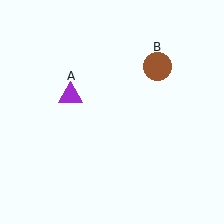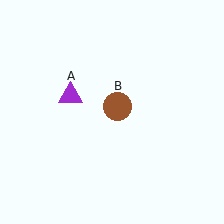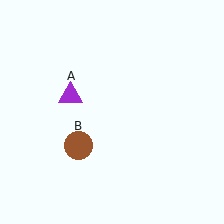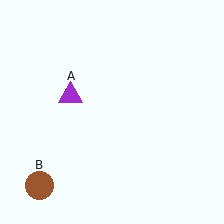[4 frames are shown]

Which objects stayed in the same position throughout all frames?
Purple triangle (object A) remained stationary.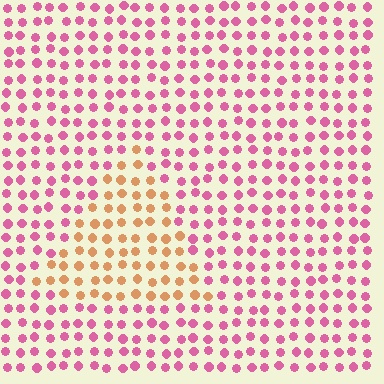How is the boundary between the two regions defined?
The boundary is defined purely by a slight shift in hue (about 57 degrees). Spacing, size, and orientation are identical on both sides.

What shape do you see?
I see a triangle.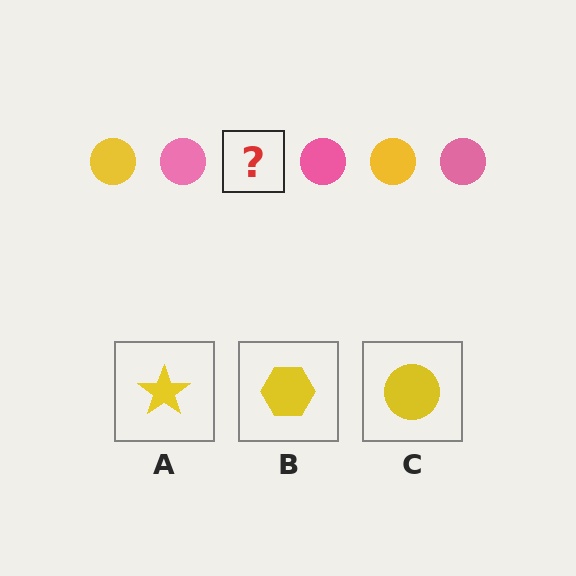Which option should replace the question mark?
Option C.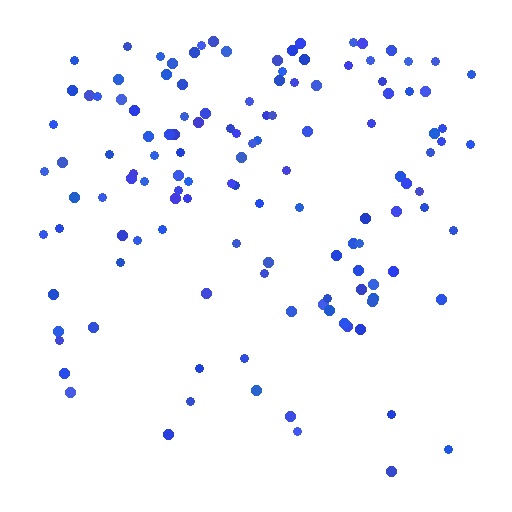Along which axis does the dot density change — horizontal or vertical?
Vertical.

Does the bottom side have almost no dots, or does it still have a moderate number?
Still a moderate number, just noticeably fewer than the top.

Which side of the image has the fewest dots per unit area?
The bottom.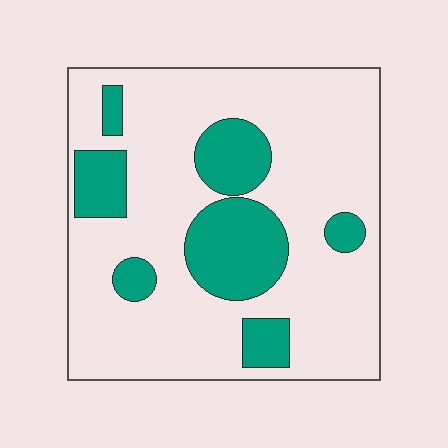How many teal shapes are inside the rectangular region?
7.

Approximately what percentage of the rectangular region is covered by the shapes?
Approximately 25%.